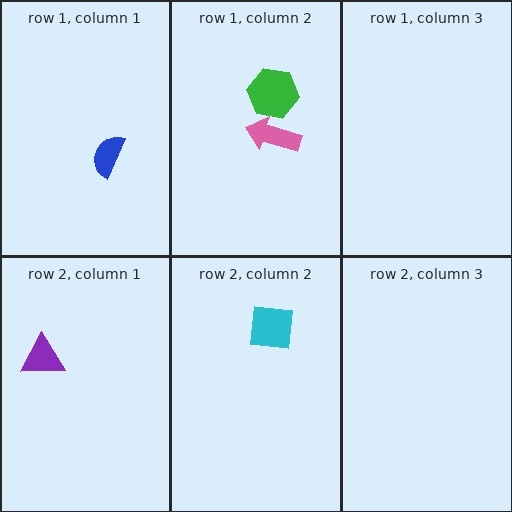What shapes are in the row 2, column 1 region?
The purple triangle.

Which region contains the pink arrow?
The row 1, column 2 region.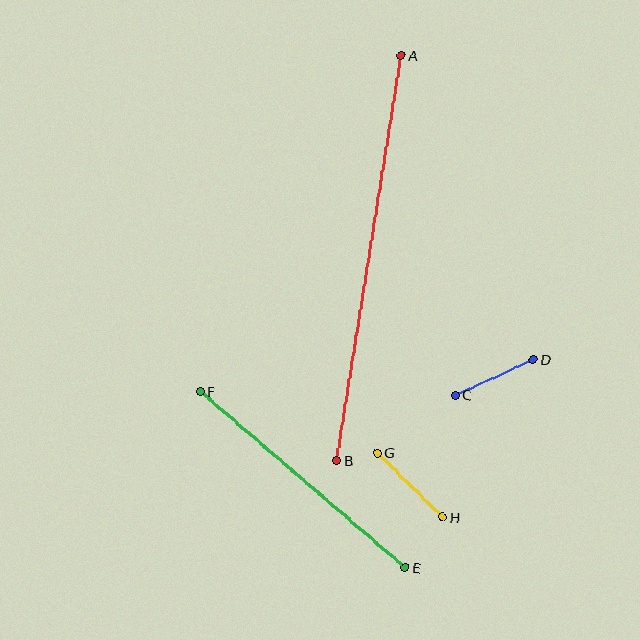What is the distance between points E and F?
The distance is approximately 271 pixels.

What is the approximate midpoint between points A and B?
The midpoint is at approximately (369, 258) pixels.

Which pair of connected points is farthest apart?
Points A and B are farthest apart.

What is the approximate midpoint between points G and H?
The midpoint is at approximately (410, 485) pixels.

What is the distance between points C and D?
The distance is approximately 86 pixels.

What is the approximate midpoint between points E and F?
The midpoint is at approximately (303, 480) pixels.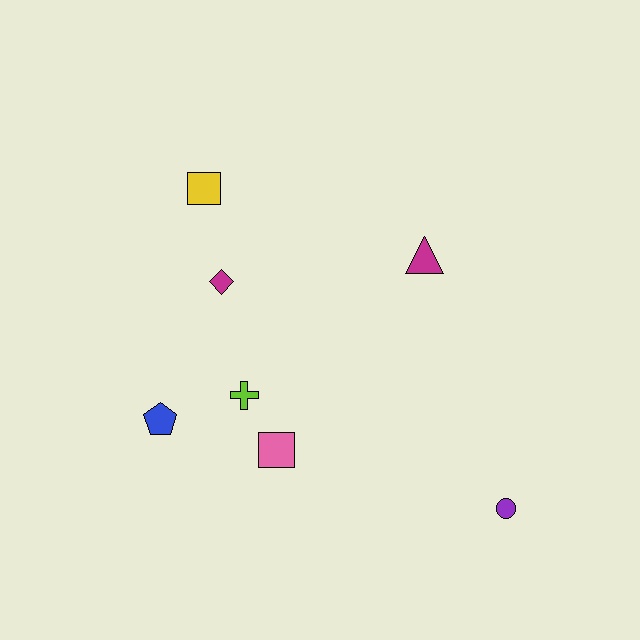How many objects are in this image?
There are 7 objects.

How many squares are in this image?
There are 2 squares.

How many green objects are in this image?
There are no green objects.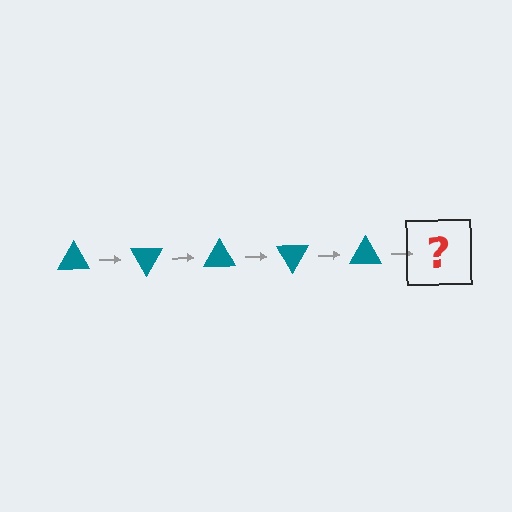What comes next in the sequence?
The next element should be a teal triangle rotated 300 degrees.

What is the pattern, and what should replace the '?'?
The pattern is that the triangle rotates 60 degrees each step. The '?' should be a teal triangle rotated 300 degrees.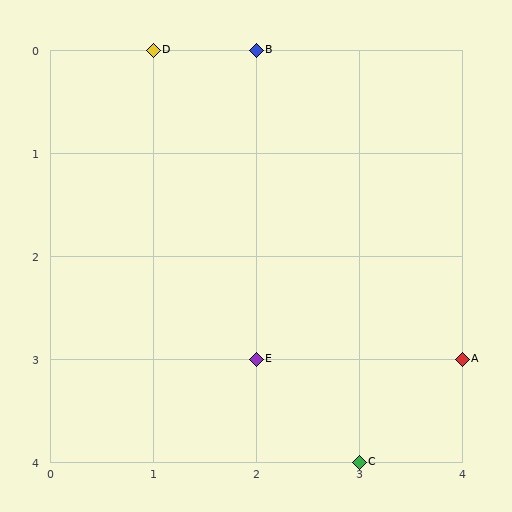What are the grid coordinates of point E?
Point E is at grid coordinates (2, 3).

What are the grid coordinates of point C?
Point C is at grid coordinates (3, 4).